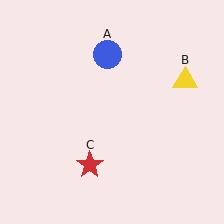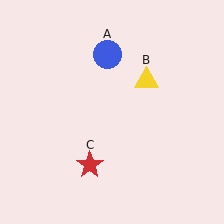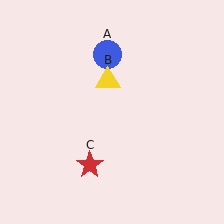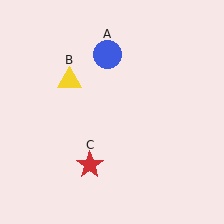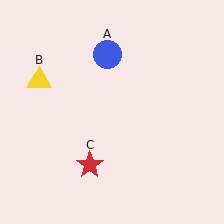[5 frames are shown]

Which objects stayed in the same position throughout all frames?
Blue circle (object A) and red star (object C) remained stationary.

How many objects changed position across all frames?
1 object changed position: yellow triangle (object B).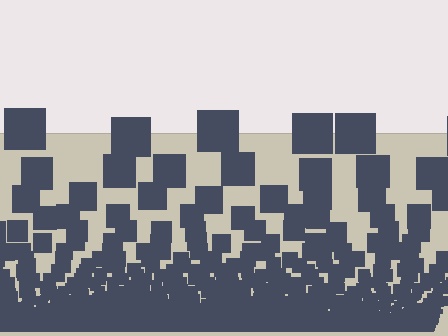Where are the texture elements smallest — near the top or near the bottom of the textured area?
Near the bottom.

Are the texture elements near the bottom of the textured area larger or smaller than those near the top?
Smaller. The gradient is inverted — elements near the bottom are smaller and denser.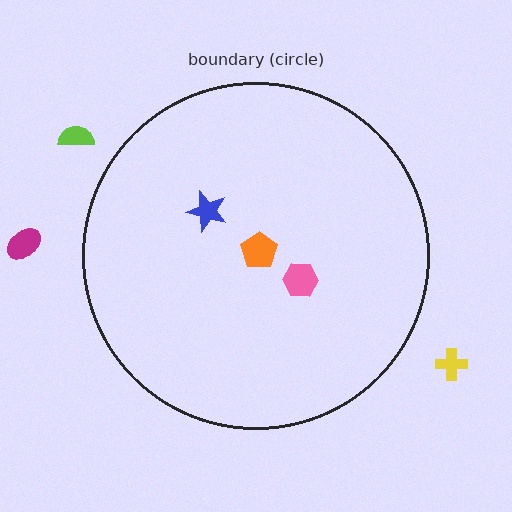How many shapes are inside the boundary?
3 inside, 3 outside.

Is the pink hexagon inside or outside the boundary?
Inside.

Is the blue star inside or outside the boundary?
Inside.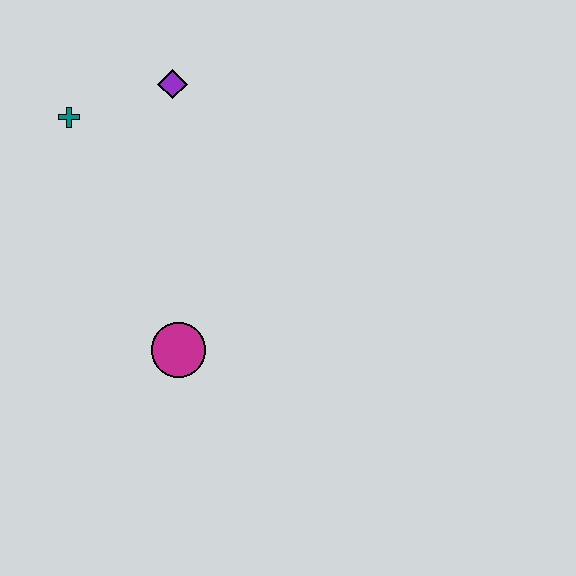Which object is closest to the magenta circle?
The teal cross is closest to the magenta circle.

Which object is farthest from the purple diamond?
The magenta circle is farthest from the purple diamond.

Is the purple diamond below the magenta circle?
No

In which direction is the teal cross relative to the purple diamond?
The teal cross is to the left of the purple diamond.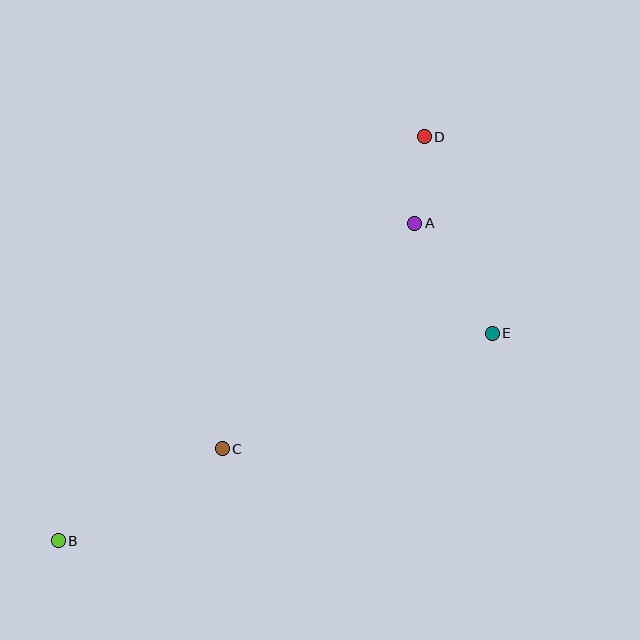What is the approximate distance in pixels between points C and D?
The distance between C and D is approximately 372 pixels.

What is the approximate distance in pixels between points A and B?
The distance between A and B is approximately 477 pixels.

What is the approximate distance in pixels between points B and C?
The distance between B and C is approximately 188 pixels.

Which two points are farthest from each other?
Points B and D are farthest from each other.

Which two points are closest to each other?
Points A and D are closest to each other.